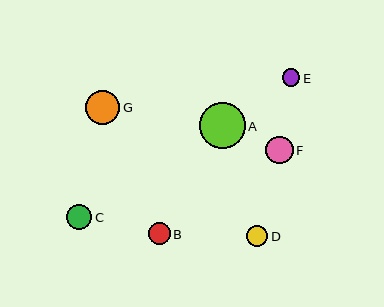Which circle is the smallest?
Circle E is the smallest with a size of approximately 18 pixels.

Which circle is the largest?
Circle A is the largest with a size of approximately 46 pixels.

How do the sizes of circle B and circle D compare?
Circle B and circle D are approximately the same size.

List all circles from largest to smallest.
From largest to smallest: A, G, F, C, B, D, E.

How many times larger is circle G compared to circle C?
Circle G is approximately 1.3 times the size of circle C.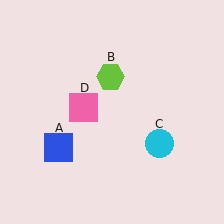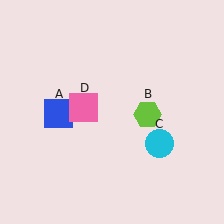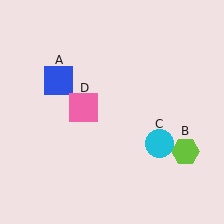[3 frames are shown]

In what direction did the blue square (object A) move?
The blue square (object A) moved up.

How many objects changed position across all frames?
2 objects changed position: blue square (object A), lime hexagon (object B).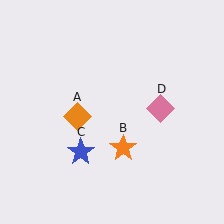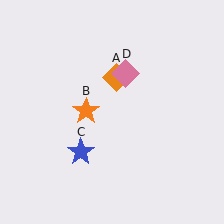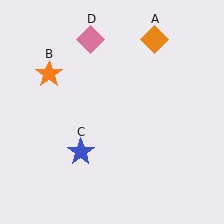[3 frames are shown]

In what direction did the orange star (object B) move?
The orange star (object B) moved up and to the left.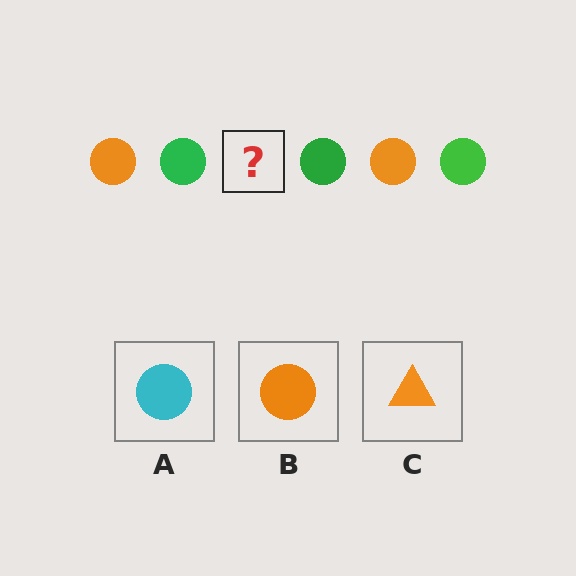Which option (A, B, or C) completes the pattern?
B.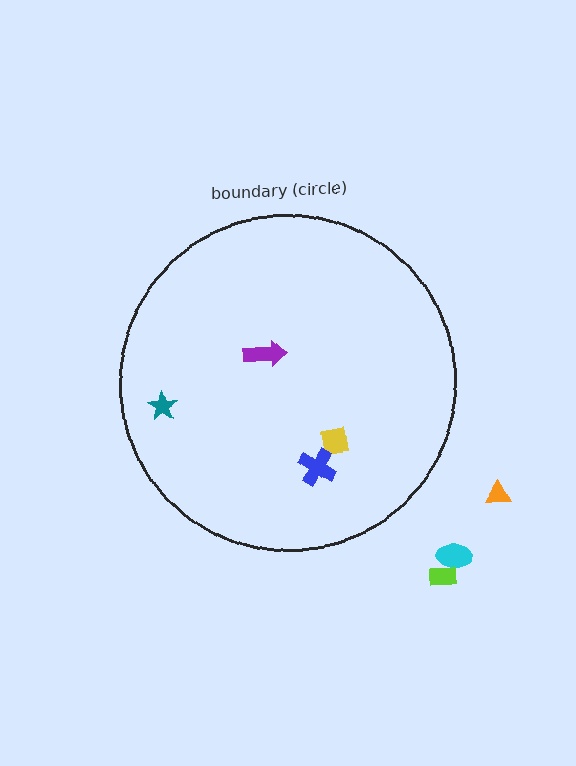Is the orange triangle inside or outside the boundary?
Outside.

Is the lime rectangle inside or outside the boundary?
Outside.